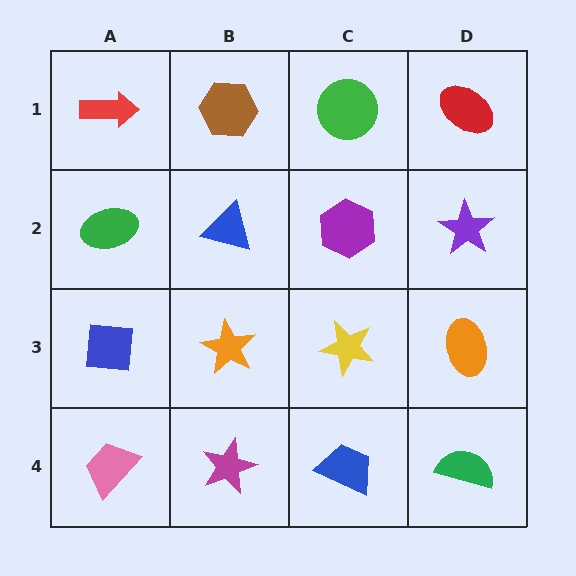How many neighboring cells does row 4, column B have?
3.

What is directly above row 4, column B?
An orange star.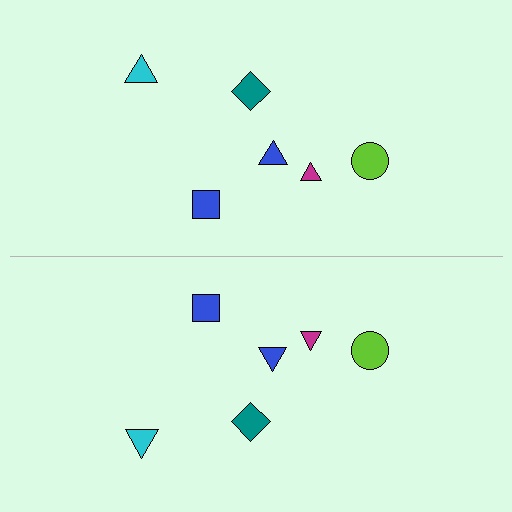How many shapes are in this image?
There are 12 shapes in this image.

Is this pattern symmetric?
Yes, this pattern has bilateral (reflection) symmetry.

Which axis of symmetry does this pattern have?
The pattern has a horizontal axis of symmetry running through the center of the image.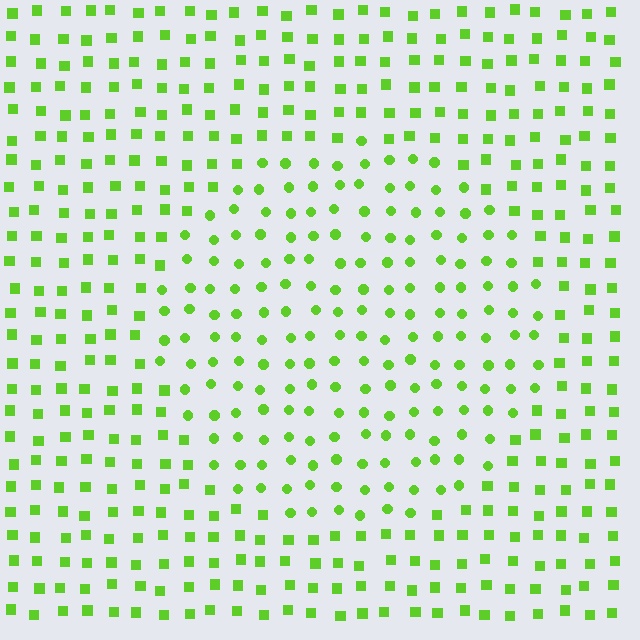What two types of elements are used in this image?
The image uses circles inside the circle region and squares outside it.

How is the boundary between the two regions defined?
The boundary is defined by a change in element shape: circles inside vs. squares outside. All elements share the same color and spacing.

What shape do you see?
I see a circle.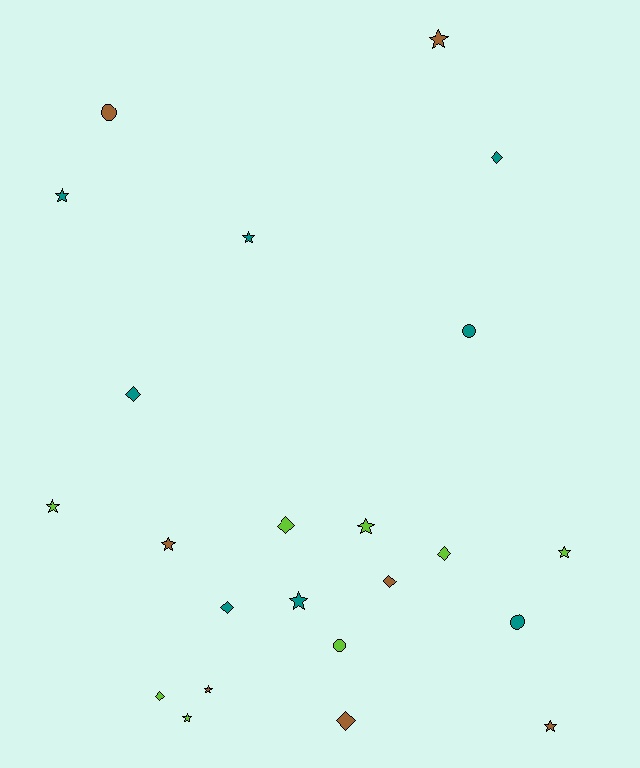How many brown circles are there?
There is 1 brown circle.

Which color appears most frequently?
Lime, with 8 objects.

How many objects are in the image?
There are 23 objects.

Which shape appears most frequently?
Star, with 11 objects.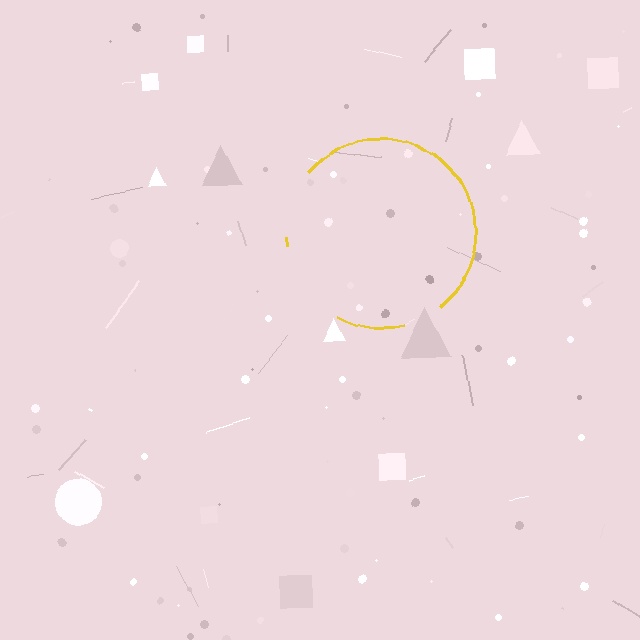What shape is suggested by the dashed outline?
The dashed outline suggests a circle.